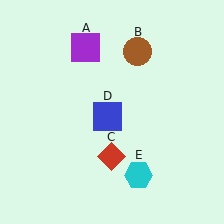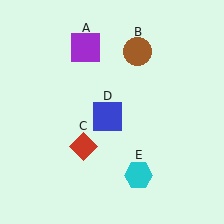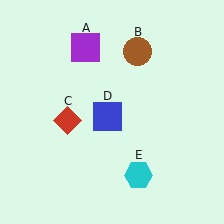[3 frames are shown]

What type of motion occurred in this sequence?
The red diamond (object C) rotated clockwise around the center of the scene.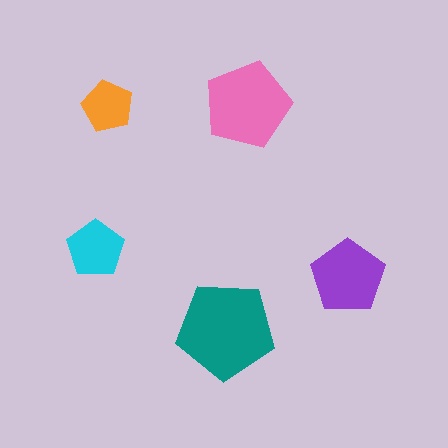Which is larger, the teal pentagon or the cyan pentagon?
The teal one.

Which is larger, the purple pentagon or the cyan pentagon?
The purple one.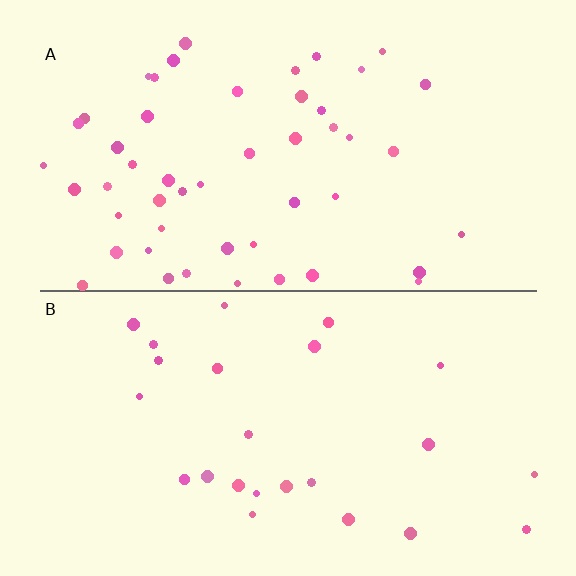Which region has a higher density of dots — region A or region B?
A (the top).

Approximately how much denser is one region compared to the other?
Approximately 2.1× — region A over region B.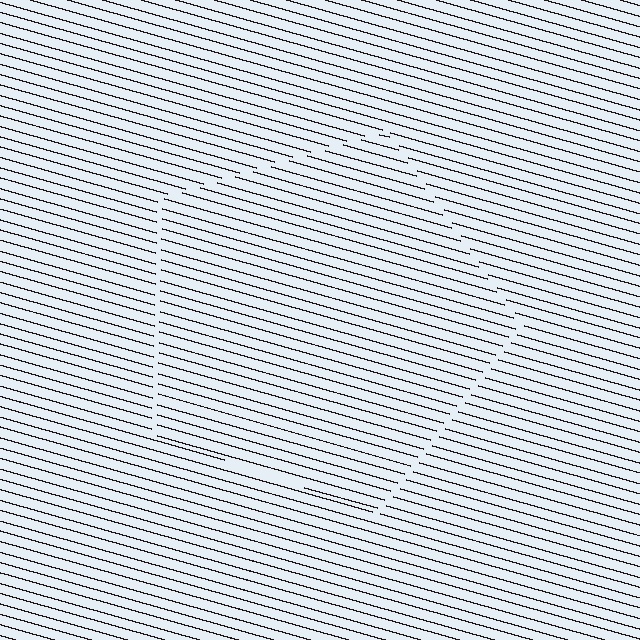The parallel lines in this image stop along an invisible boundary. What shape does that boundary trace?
An illusory pentagon. The interior of the shape contains the same grating, shifted by half a period — the contour is defined by the phase discontinuity where line-ends from the inner and outer gratings abut.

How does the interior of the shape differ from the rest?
The interior of the shape contains the same grating, shifted by half a period — the contour is defined by the phase discontinuity where line-ends from the inner and outer gratings abut.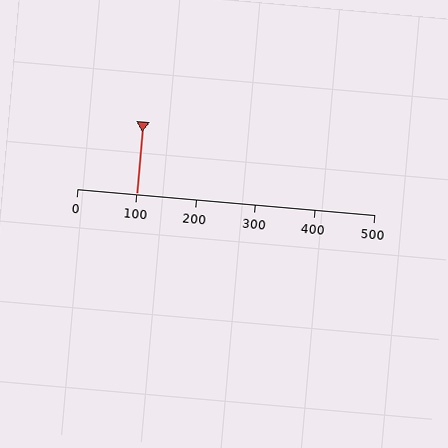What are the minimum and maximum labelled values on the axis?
The axis runs from 0 to 500.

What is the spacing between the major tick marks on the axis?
The major ticks are spaced 100 apart.